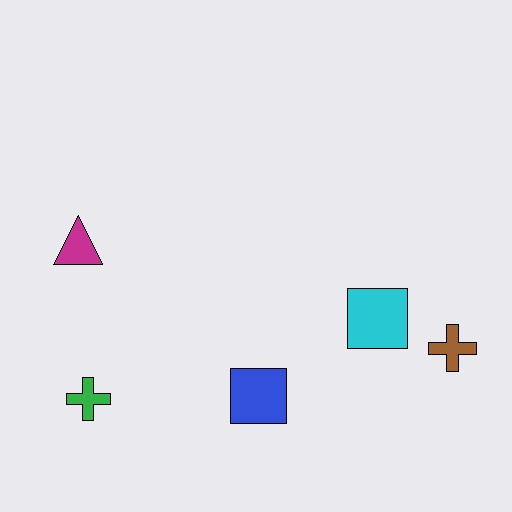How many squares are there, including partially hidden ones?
There are 2 squares.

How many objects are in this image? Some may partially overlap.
There are 5 objects.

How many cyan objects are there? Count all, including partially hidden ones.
There is 1 cyan object.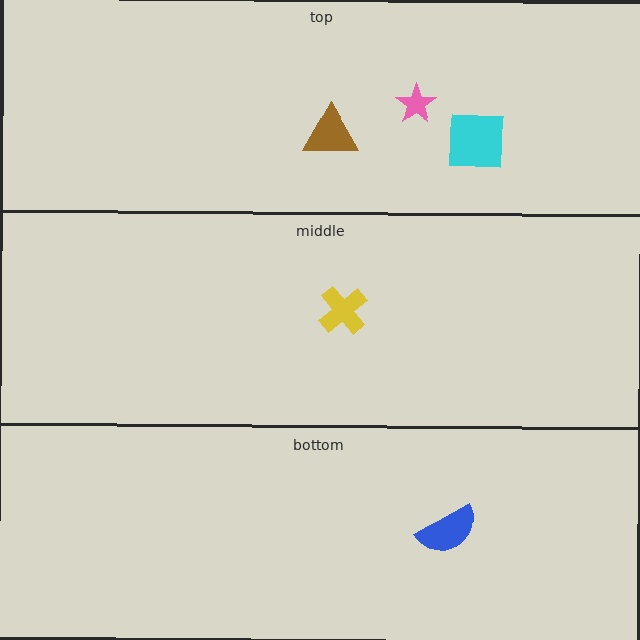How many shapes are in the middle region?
1.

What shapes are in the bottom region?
The blue semicircle.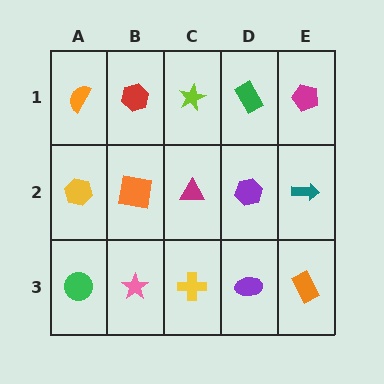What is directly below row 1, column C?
A magenta triangle.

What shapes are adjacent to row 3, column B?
An orange square (row 2, column B), a green circle (row 3, column A), a yellow cross (row 3, column C).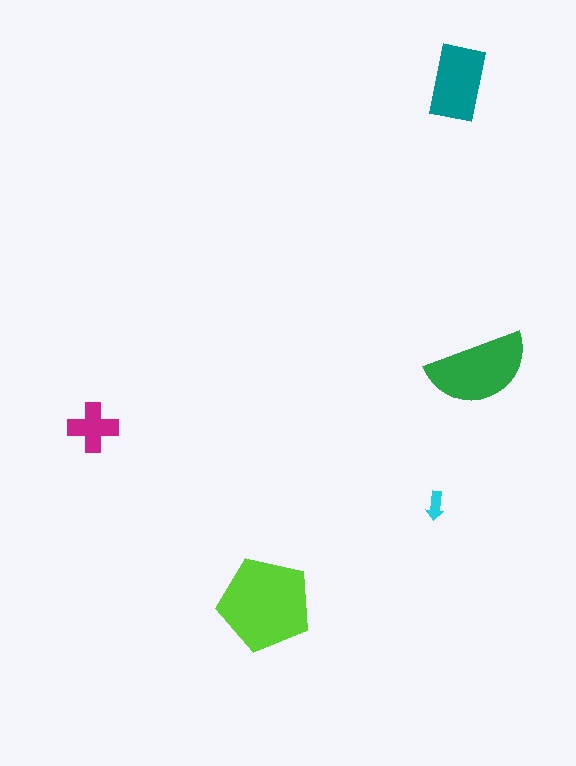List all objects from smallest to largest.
The cyan arrow, the magenta cross, the teal rectangle, the green semicircle, the lime pentagon.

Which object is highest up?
The teal rectangle is topmost.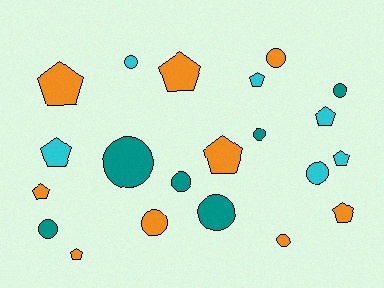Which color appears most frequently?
Orange, with 9 objects.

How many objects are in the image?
There are 21 objects.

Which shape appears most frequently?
Circle, with 11 objects.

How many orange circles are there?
There are 3 orange circles.